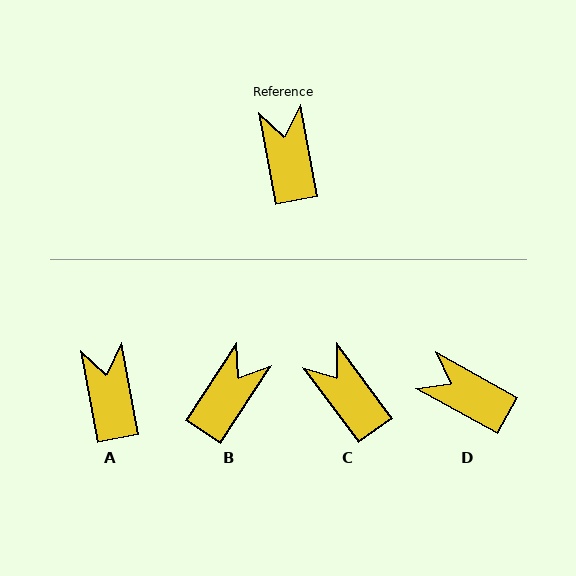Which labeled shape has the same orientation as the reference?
A.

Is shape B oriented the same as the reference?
No, it is off by about 44 degrees.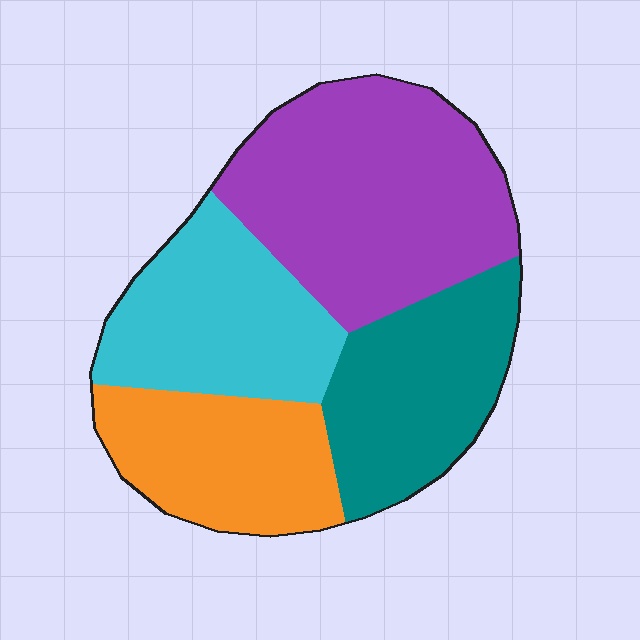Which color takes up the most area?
Purple, at roughly 35%.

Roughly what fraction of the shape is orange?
Orange covers about 20% of the shape.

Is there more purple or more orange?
Purple.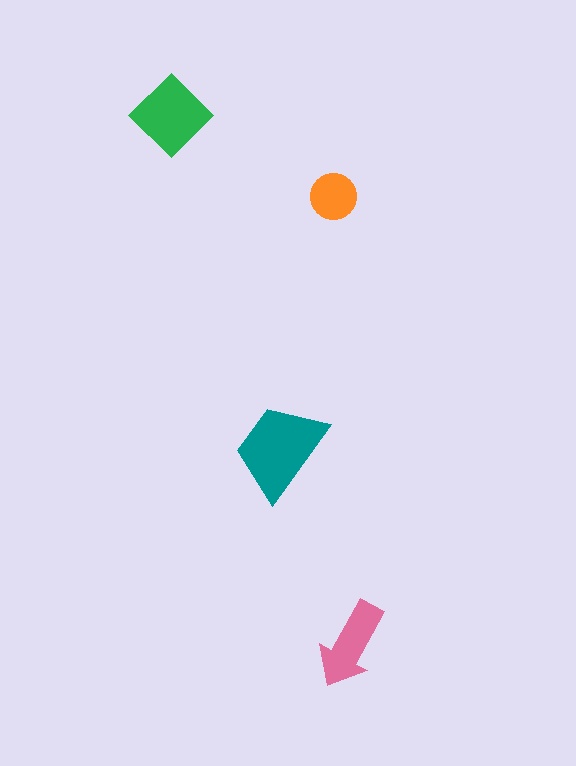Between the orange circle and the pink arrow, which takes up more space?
The pink arrow.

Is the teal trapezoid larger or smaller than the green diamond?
Larger.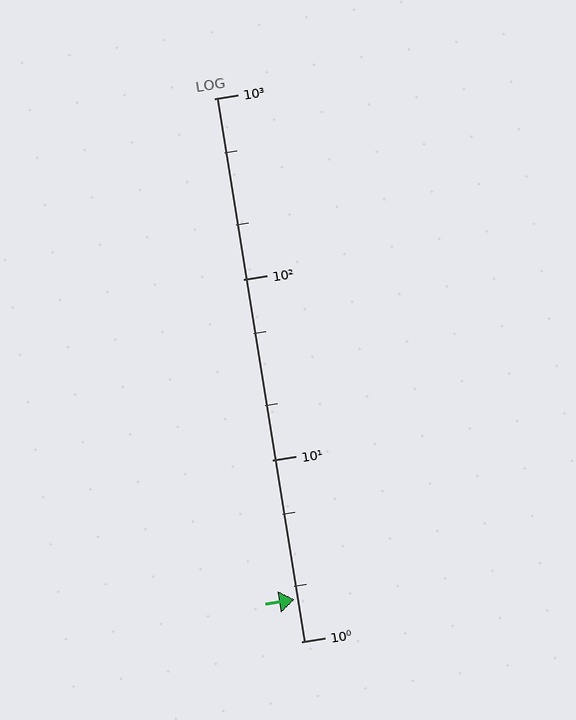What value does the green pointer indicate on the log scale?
The pointer indicates approximately 1.7.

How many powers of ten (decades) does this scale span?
The scale spans 3 decades, from 1 to 1000.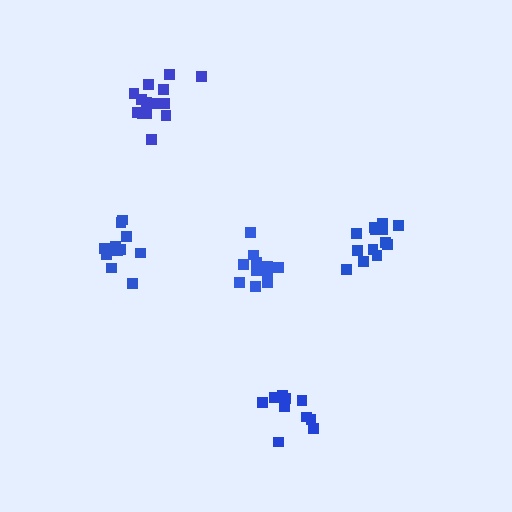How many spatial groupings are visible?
There are 5 spatial groupings.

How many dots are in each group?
Group 1: 13 dots, Group 2: 11 dots, Group 3: 11 dots, Group 4: 14 dots, Group 5: 11 dots (60 total).